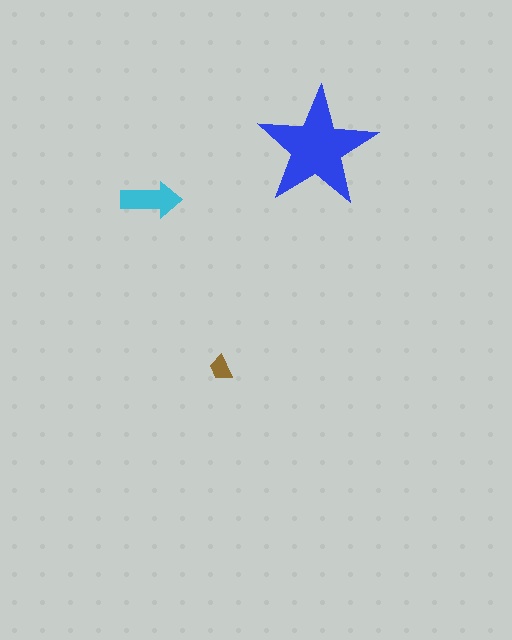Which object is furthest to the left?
The cyan arrow is leftmost.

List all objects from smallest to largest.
The brown trapezoid, the cyan arrow, the blue star.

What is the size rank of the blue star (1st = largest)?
1st.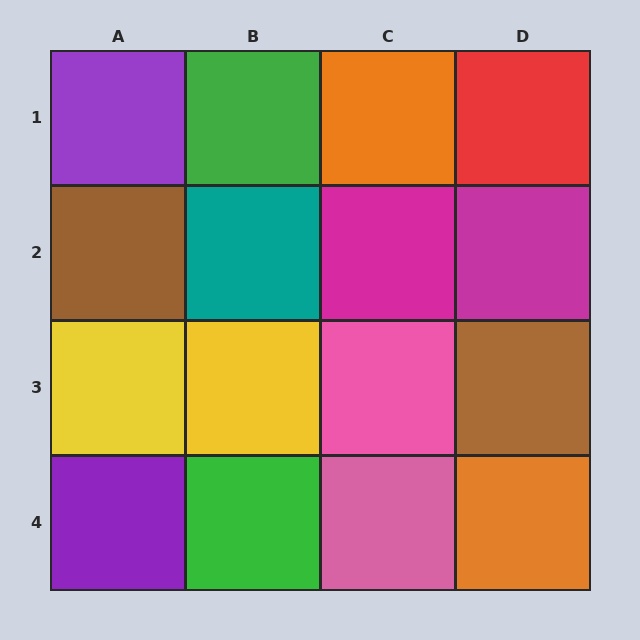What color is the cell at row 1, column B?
Green.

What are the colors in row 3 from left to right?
Yellow, yellow, pink, brown.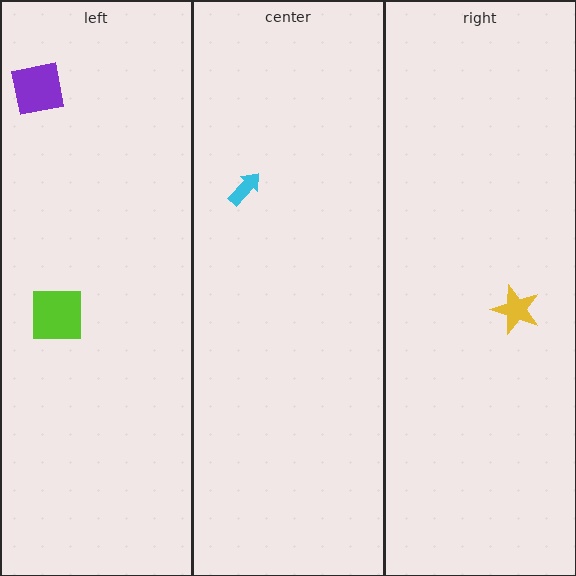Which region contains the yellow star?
The right region.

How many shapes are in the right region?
1.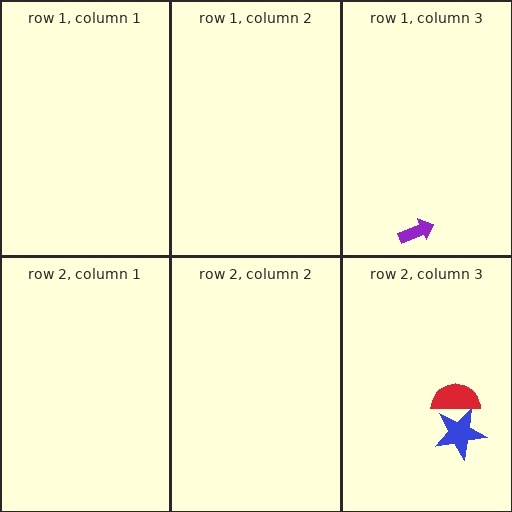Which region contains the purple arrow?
The row 1, column 3 region.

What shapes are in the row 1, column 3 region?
The purple arrow.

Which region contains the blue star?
The row 2, column 3 region.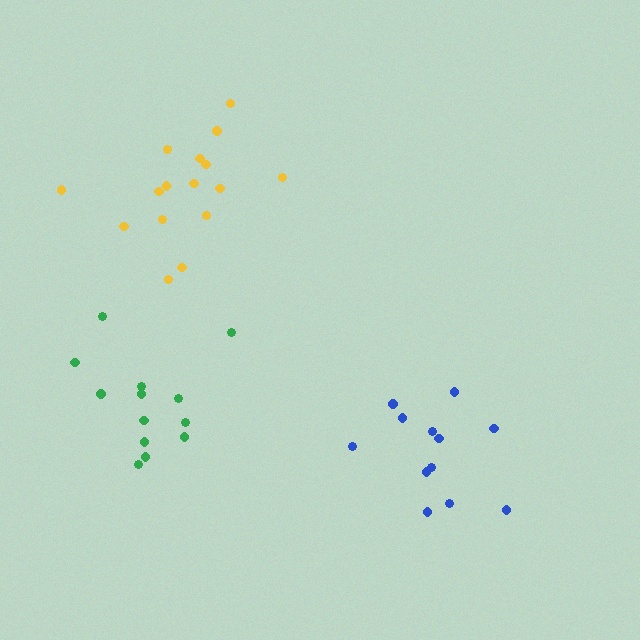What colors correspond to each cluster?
The clusters are colored: yellow, blue, green.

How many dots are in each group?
Group 1: 16 dots, Group 2: 12 dots, Group 3: 13 dots (41 total).